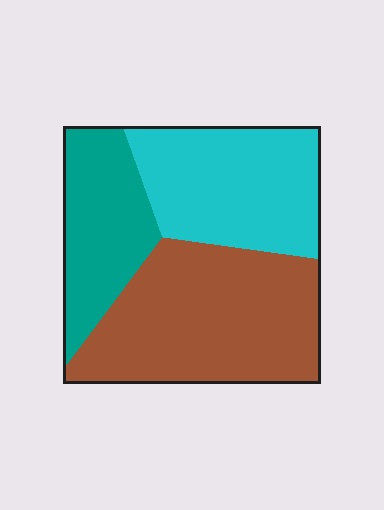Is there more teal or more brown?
Brown.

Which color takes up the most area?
Brown, at roughly 45%.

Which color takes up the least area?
Teal, at roughly 25%.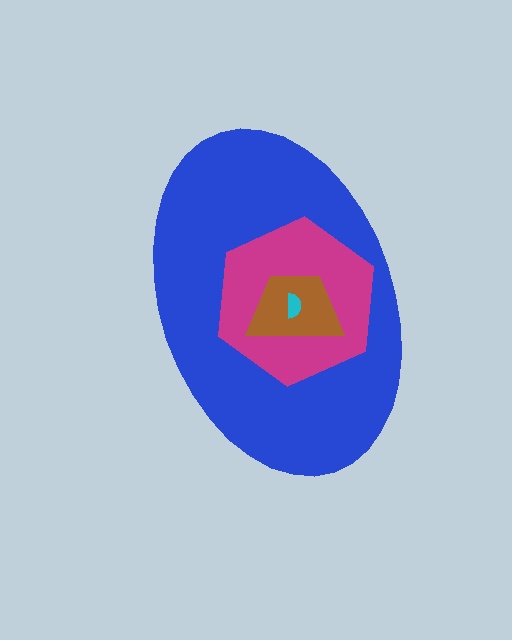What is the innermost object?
The cyan semicircle.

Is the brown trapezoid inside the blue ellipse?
Yes.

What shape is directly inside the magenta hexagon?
The brown trapezoid.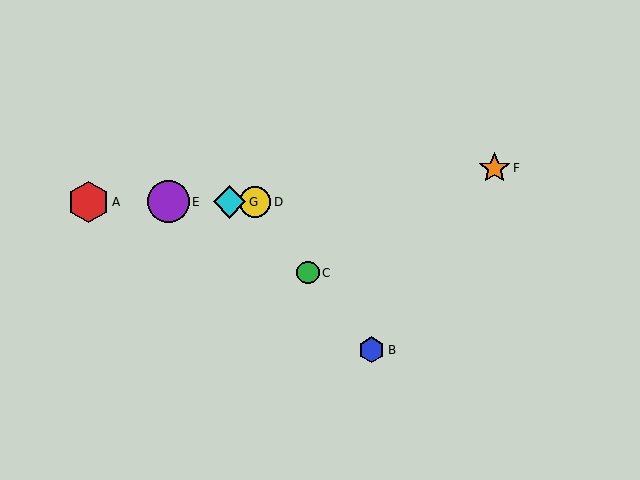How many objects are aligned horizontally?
4 objects (A, D, E, G) are aligned horizontally.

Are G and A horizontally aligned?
Yes, both are at y≈202.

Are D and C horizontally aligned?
No, D is at y≈202 and C is at y≈273.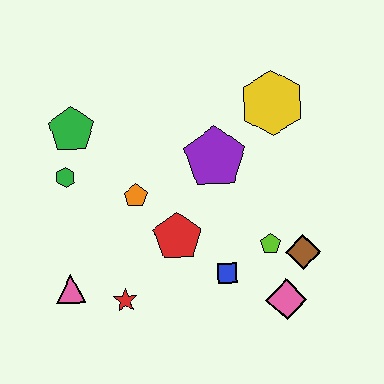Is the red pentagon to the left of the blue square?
Yes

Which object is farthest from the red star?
The yellow hexagon is farthest from the red star.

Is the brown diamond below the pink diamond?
No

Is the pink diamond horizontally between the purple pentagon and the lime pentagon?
No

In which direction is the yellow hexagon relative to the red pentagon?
The yellow hexagon is above the red pentagon.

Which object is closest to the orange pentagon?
The red pentagon is closest to the orange pentagon.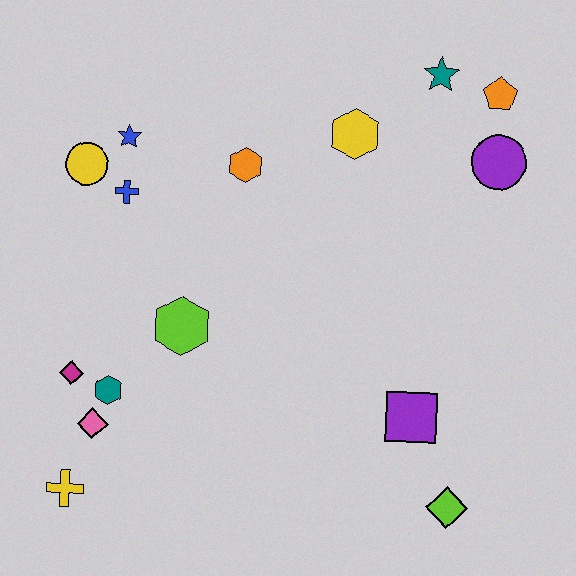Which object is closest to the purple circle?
The orange pentagon is closest to the purple circle.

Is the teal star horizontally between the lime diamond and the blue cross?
Yes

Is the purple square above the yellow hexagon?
No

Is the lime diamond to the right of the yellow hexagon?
Yes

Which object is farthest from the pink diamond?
The orange pentagon is farthest from the pink diamond.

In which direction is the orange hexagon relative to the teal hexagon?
The orange hexagon is above the teal hexagon.